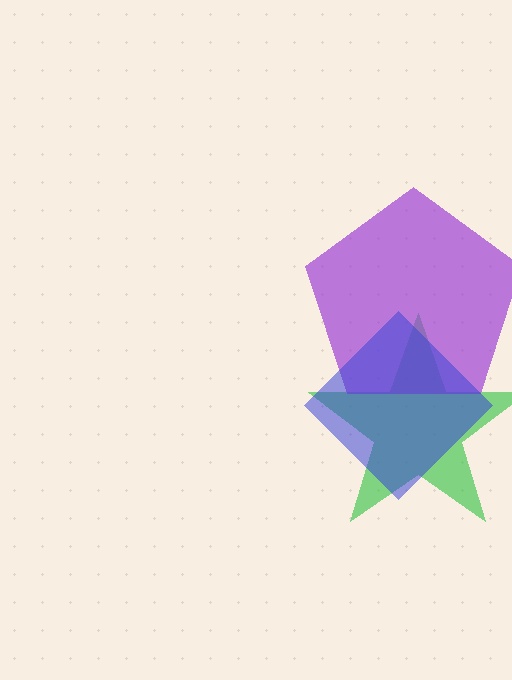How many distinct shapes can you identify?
There are 3 distinct shapes: a green star, a purple pentagon, a blue diamond.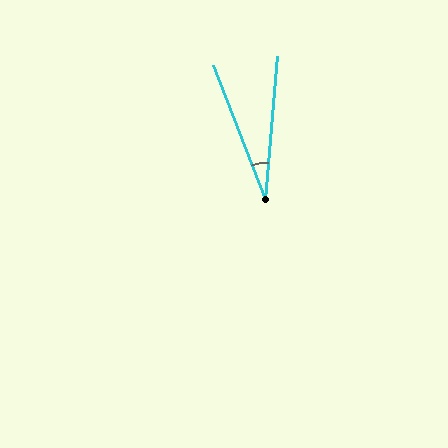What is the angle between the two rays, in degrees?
Approximately 26 degrees.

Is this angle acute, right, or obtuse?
It is acute.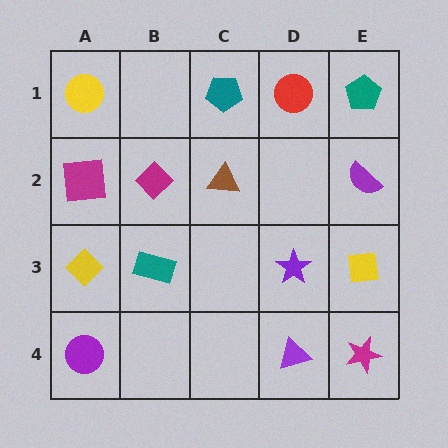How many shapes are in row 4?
3 shapes.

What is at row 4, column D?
A purple triangle.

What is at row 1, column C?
A teal pentagon.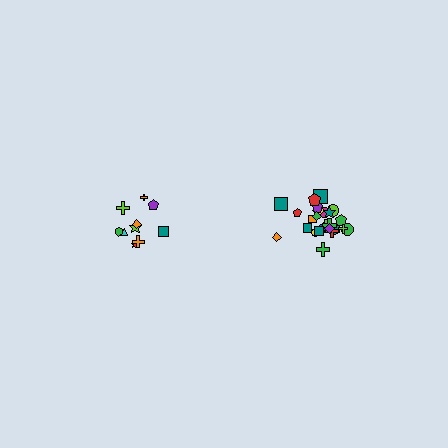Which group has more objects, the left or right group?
The right group.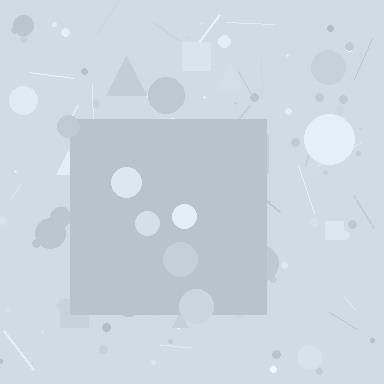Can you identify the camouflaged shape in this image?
The camouflaged shape is a square.